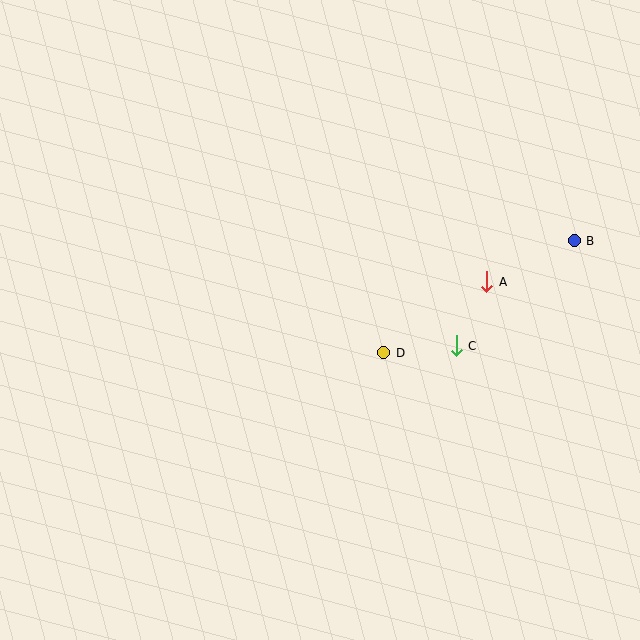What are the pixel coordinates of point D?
Point D is at (384, 353).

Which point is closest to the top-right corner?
Point B is closest to the top-right corner.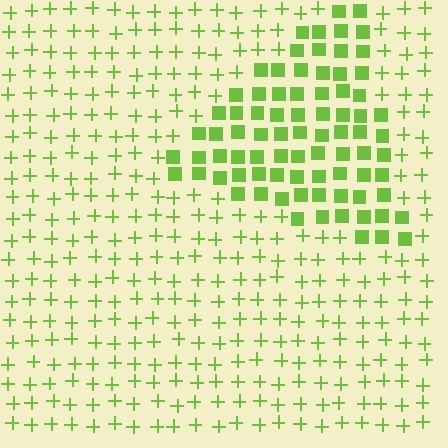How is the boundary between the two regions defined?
The boundary is defined by a change in element shape: squares inside vs. plus signs outside. All elements share the same color and spacing.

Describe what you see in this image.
The image is filled with small lime elements arranged in a uniform grid. A triangle-shaped region contains squares, while the surrounding area contains plus signs. The boundary is defined purely by the change in element shape.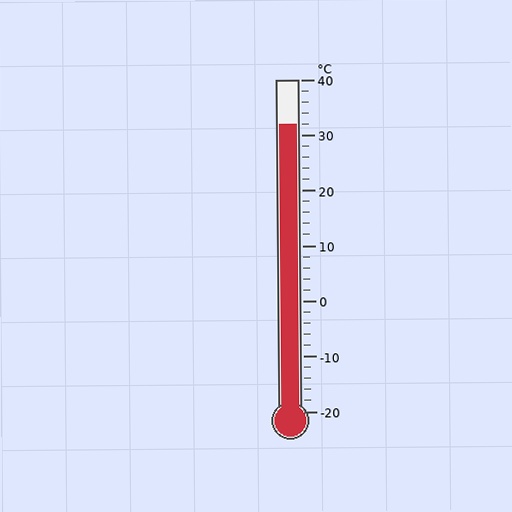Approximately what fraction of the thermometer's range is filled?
The thermometer is filled to approximately 85% of its range.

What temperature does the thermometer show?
The thermometer shows approximately 32°C.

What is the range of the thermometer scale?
The thermometer scale ranges from -20°C to 40°C.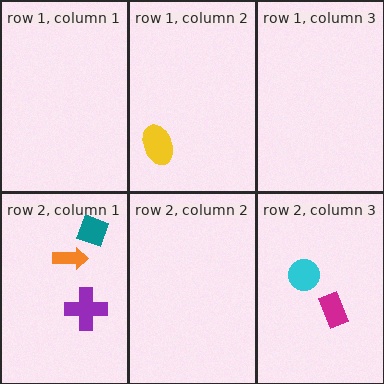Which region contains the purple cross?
The row 2, column 1 region.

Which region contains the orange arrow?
The row 2, column 1 region.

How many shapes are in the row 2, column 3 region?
2.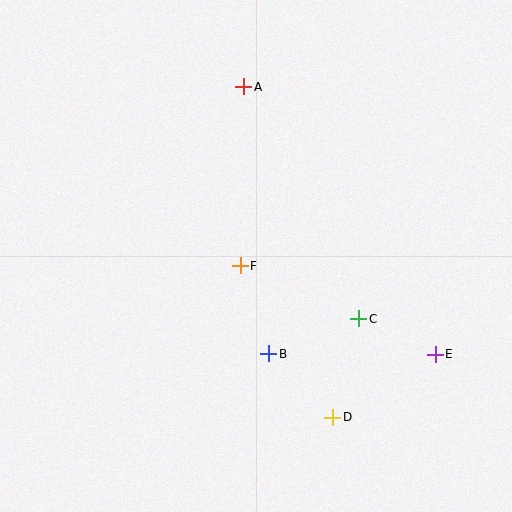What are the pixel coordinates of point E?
Point E is at (435, 354).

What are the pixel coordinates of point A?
Point A is at (244, 87).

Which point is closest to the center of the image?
Point F at (240, 266) is closest to the center.